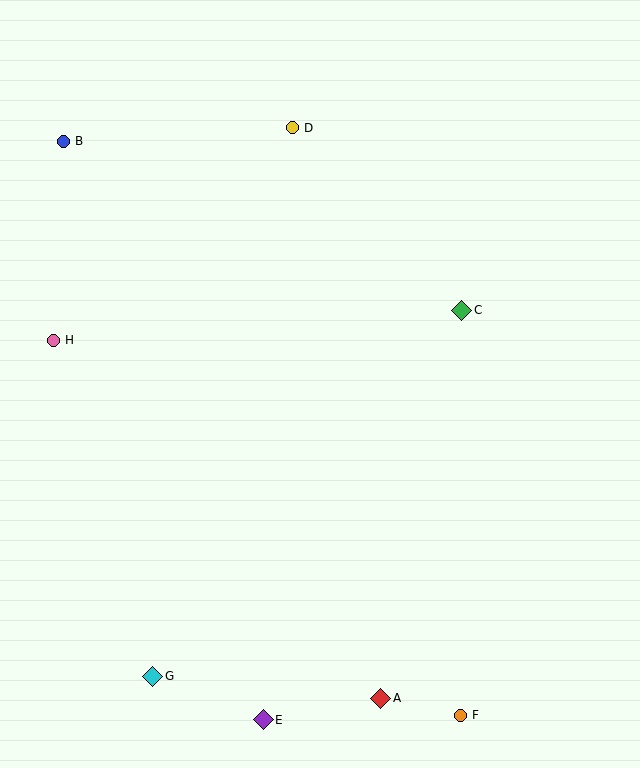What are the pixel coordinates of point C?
Point C is at (462, 310).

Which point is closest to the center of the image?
Point C at (462, 310) is closest to the center.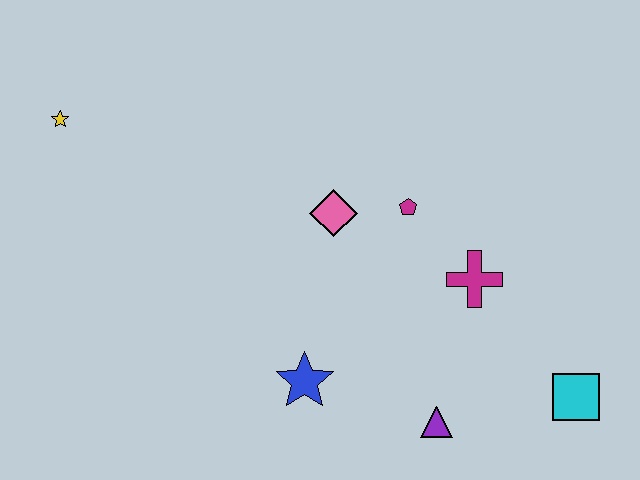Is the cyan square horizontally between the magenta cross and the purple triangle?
No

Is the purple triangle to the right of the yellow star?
Yes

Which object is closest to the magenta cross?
The magenta pentagon is closest to the magenta cross.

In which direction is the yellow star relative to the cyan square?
The yellow star is to the left of the cyan square.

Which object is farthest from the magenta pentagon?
The yellow star is farthest from the magenta pentagon.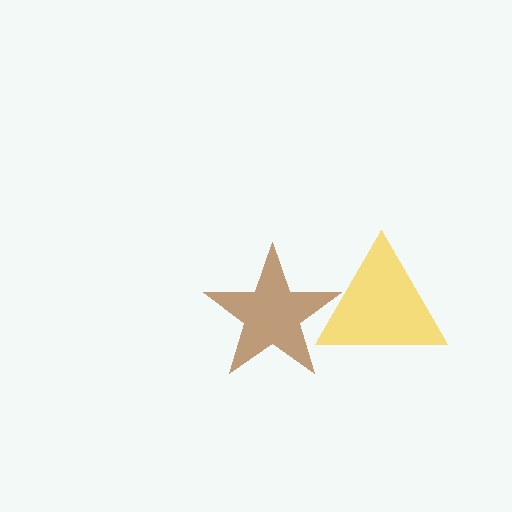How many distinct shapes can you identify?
There are 2 distinct shapes: a yellow triangle, a brown star.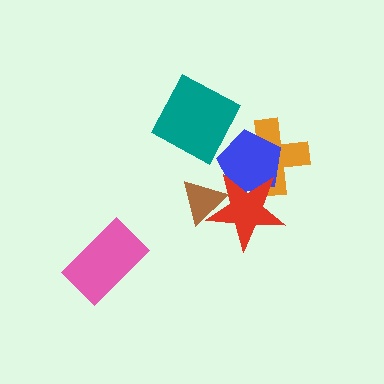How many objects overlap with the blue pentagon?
3 objects overlap with the blue pentagon.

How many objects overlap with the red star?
3 objects overlap with the red star.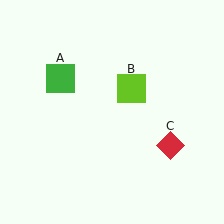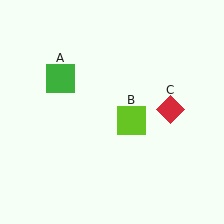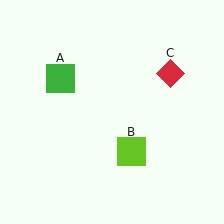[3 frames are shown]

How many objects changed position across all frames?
2 objects changed position: lime square (object B), red diamond (object C).